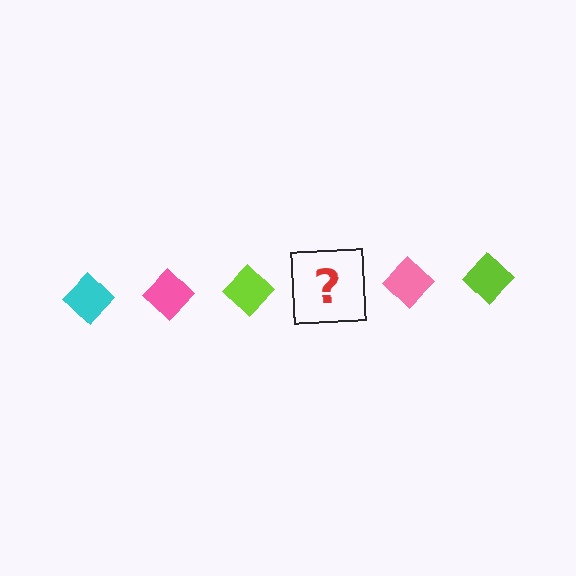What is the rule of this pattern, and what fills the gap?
The rule is that the pattern cycles through cyan, pink, lime diamonds. The gap should be filled with a cyan diamond.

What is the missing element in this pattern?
The missing element is a cyan diamond.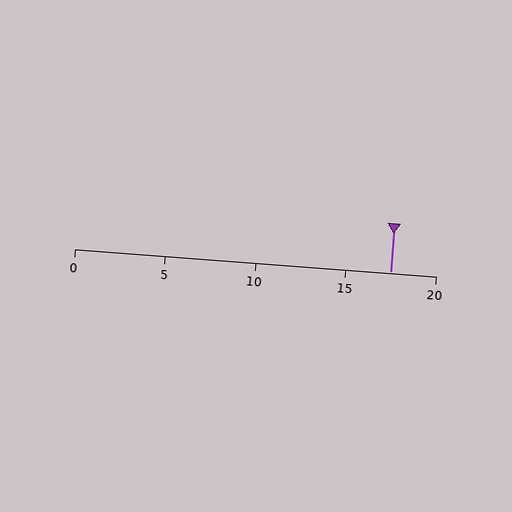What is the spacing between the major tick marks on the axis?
The major ticks are spaced 5 apart.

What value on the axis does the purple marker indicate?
The marker indicates approximately 17.5.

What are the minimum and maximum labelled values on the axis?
The axis runs from 0 to 20.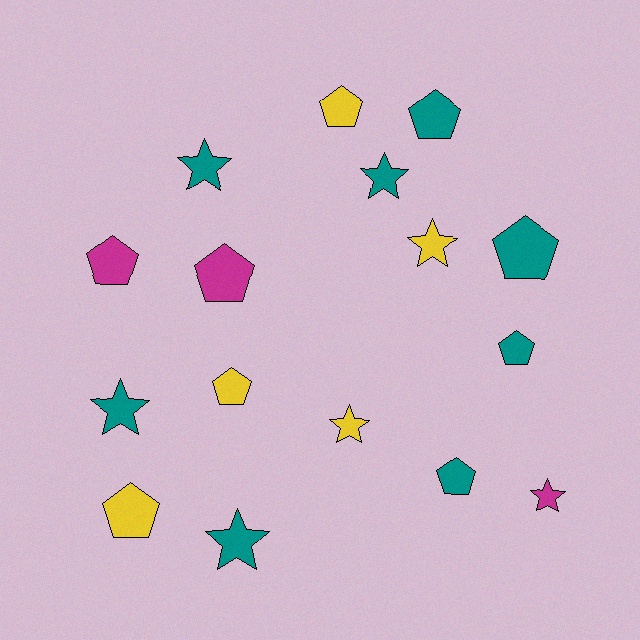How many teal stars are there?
There are 4 teal stars.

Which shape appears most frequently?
Pentagon, with 9 objects.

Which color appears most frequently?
Teal, with 8 objects.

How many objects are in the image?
There are 16 objects.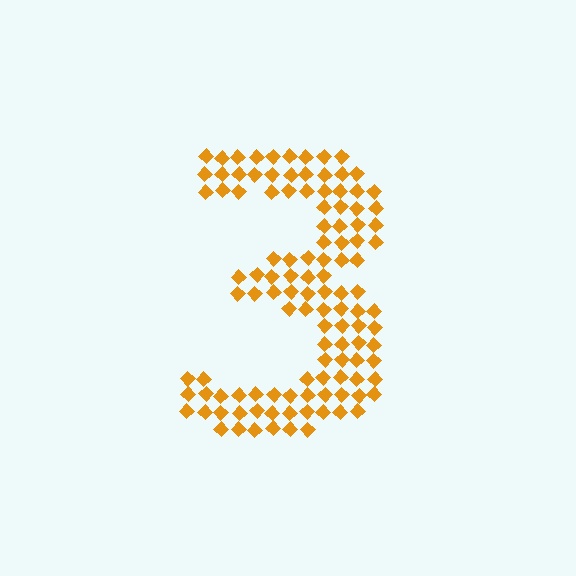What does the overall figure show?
The overall figure shows the digit 3.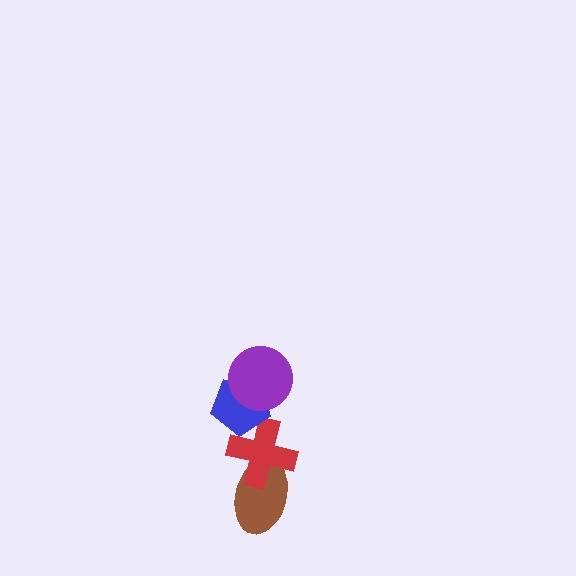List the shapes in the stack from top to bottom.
From top to bottom: the purple circle, the blue pentagon, the red cross, the brown ellipse.